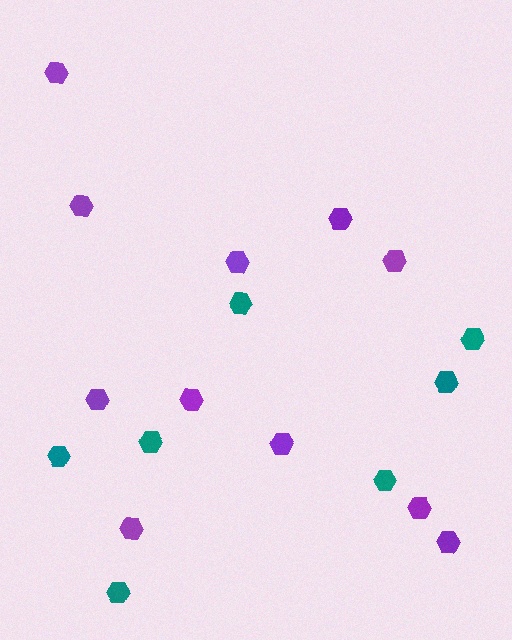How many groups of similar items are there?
There are 2 groups: one group of purple hexagons (11) and one group of teal hexagons (7).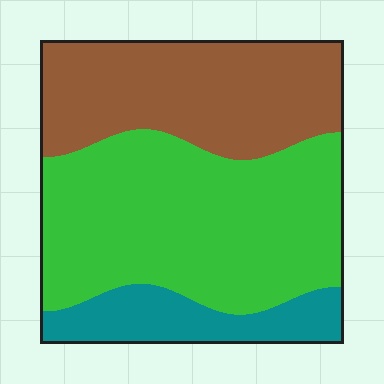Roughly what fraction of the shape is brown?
Brown takes up about one third (1/3) of the shape.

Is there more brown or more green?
Green.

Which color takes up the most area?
Green, at roughly 50%.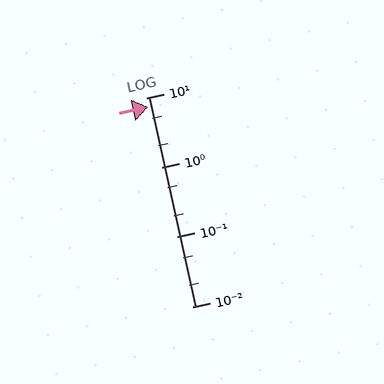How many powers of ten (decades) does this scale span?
The scale spans 3 decades, from 0.01 to 10.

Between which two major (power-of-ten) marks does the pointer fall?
The pointer is between 1 and 10.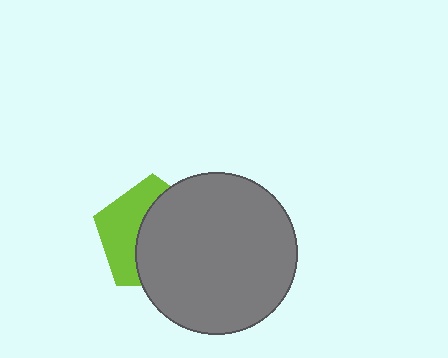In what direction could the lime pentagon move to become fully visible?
The lime pentagon could move left. That would shift it out from behind the gray circle entirely.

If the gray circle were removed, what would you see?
You would see the complete lime pentagon.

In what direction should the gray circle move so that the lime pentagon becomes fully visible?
The gray circle should move right. That is the shortest direction to clear the overlap and leave the lime pentagon fully visible.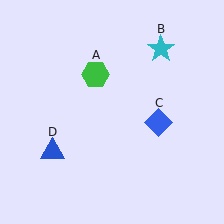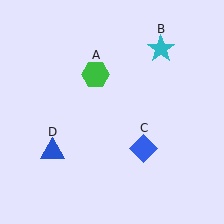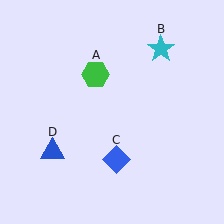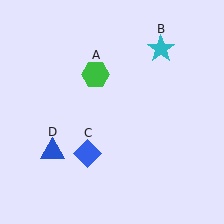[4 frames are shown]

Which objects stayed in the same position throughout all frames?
Green hexagon (object A) and cyan star (object B) and blue triangle (object D) remained stationary.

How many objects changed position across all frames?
1 object changed position: blue diamond (object C).